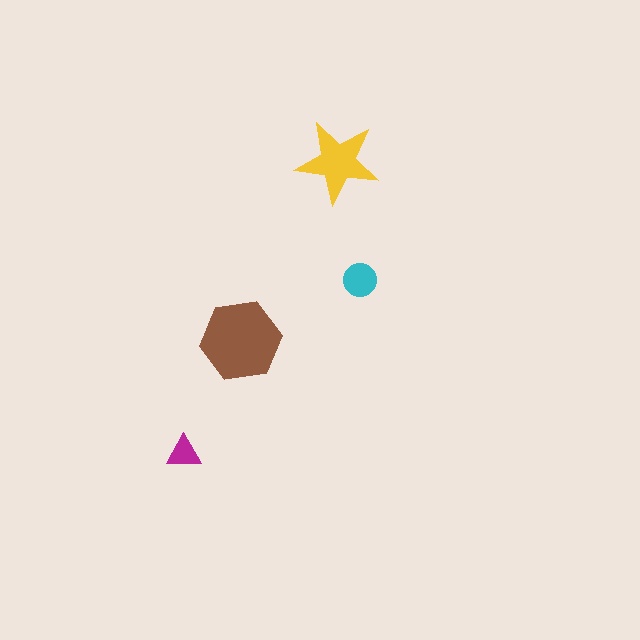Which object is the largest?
The brown hexagon.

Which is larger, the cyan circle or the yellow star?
The yellow star.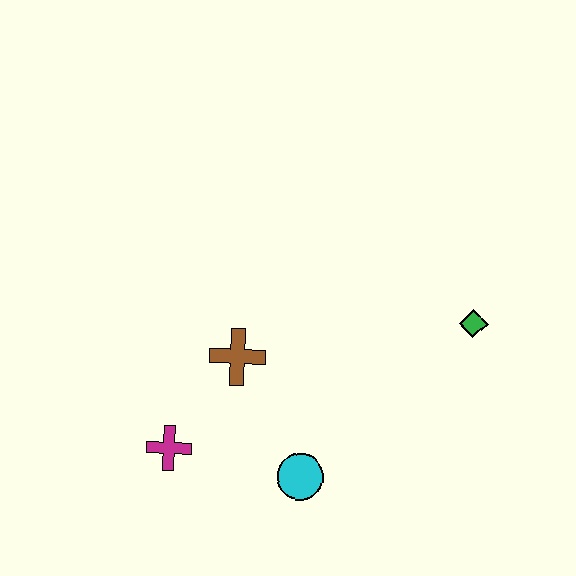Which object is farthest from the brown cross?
The green diamond is farthest from the brown cross.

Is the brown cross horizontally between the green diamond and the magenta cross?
Yes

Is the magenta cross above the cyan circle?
Yes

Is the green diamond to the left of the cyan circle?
No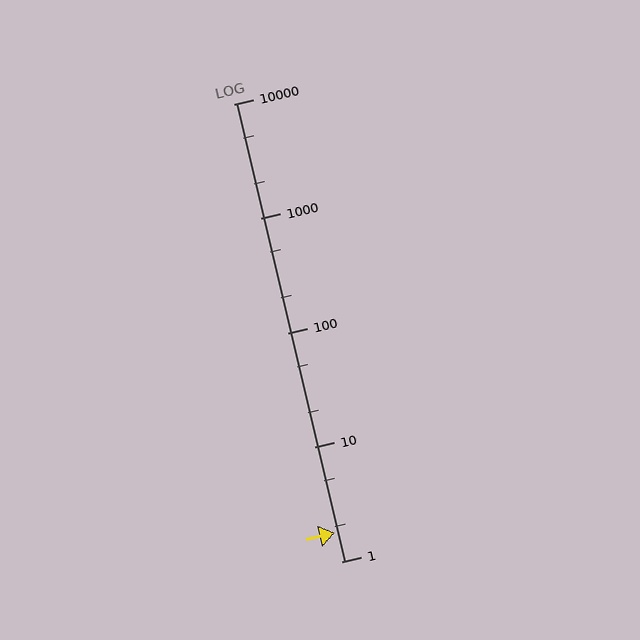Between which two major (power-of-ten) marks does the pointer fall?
The pointer is between 1 and 10.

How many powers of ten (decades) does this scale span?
The scale spans 4 decades, from 1 to 10000.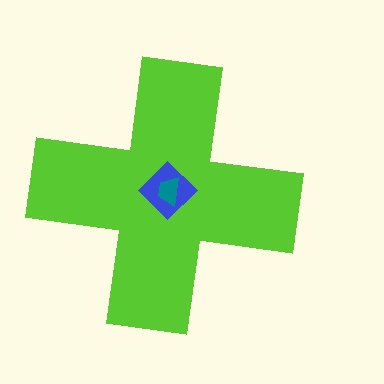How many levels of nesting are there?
3.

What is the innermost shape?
The teal trapezoid.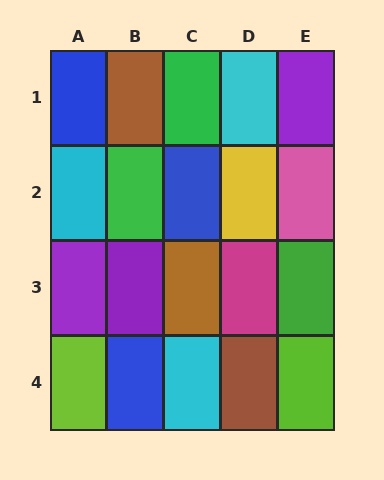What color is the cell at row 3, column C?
Brown.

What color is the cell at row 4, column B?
Blue.